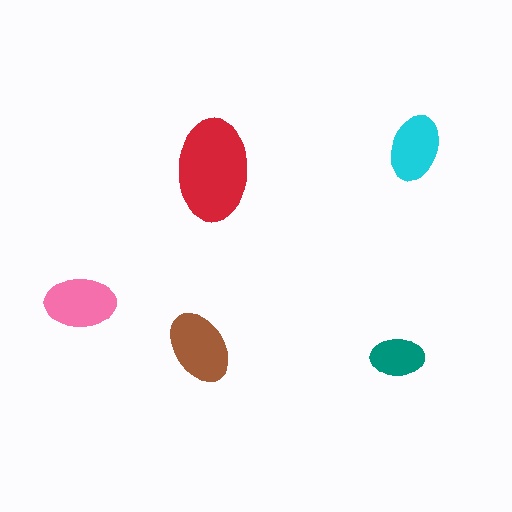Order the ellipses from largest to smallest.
the red one, the brown one, the pink one, the cyan one, the teal one.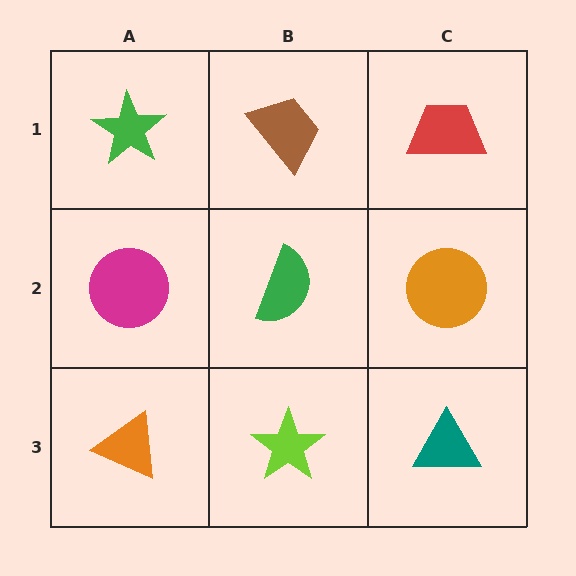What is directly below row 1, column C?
An orange circle.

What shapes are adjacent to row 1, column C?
An orange circle (row 2, column C), a brown trapezoid (row 1, column B).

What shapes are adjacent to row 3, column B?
A green semicircle (row 2, column B), an orange triangle (row 3, column A), a teal triangle (row 3, column C).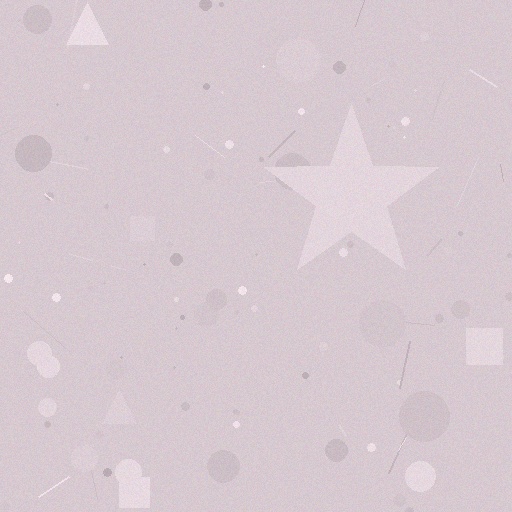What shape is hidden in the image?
A star is hidden in the image.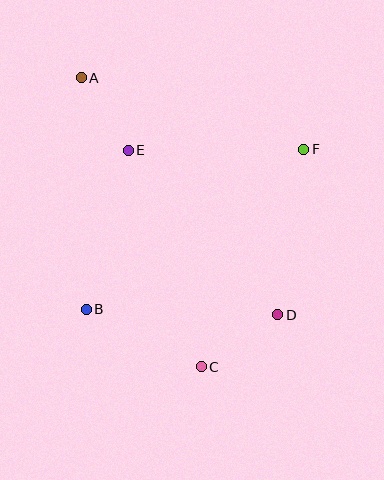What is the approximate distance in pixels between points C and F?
The distance between C and F is approximately 241 pixels.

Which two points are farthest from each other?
Points A and C are farthest from each other.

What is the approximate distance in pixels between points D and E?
The distance between D and E is approximately 222 pixels.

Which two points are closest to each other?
Points A and E are closest to each other.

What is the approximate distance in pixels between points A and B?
The distance between A and B is approximately 232 pixels.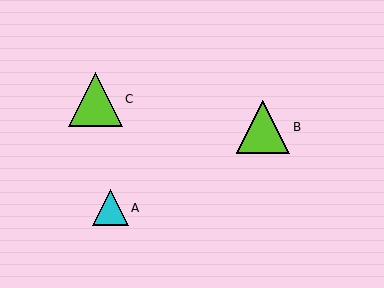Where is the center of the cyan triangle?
The center of the cyan triangle is at (111, 208).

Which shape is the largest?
The lime triangle (labeled C) is the largest.